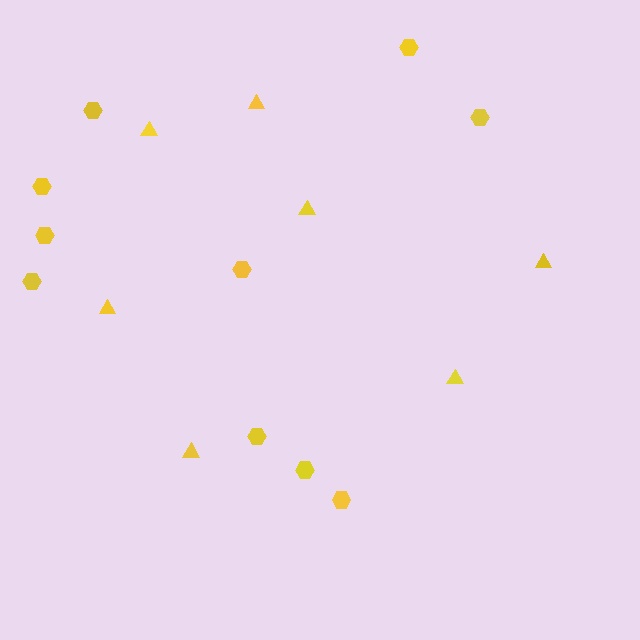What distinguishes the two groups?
There are 2 groups: one group of triangles (7) and one group of hexagons (10).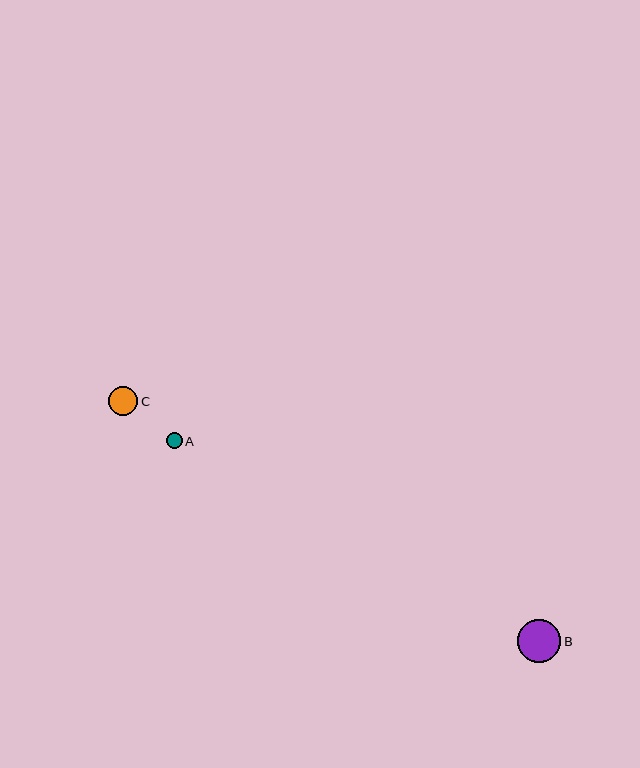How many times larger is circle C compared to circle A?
Circle C is approximately 1.8 times the size of circle A.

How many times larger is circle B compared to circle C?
Circle B is approximately 1.4 times the size of circle C.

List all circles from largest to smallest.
From largest to smallest: B, C, A.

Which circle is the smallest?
Circle A is the smallest with a size of approximately 16 pixels.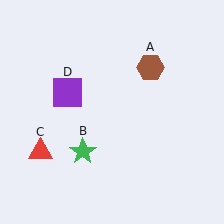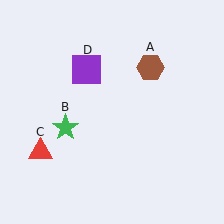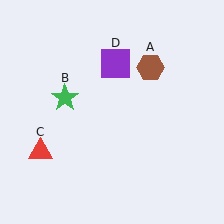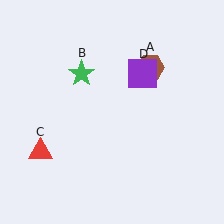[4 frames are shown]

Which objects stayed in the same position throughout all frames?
Brown hexagon (object A) and red triangle (object C) remained stationary.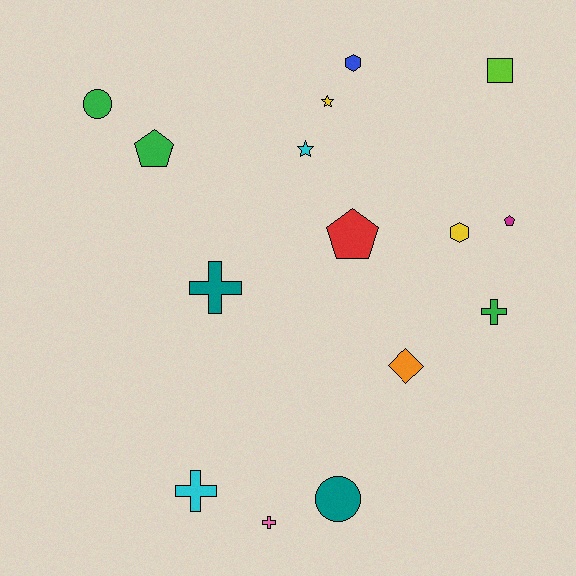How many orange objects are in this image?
There is 1 orange object.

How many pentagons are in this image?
There are 3 pentagons.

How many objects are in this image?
There are 15 objects.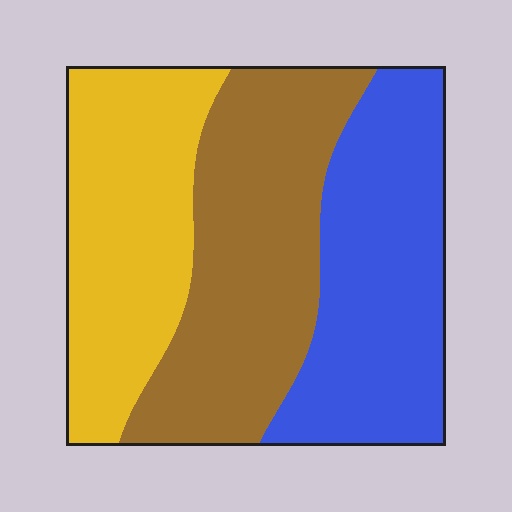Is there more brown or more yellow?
Brown.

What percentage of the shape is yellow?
Yellow covers about 30% of the shape.